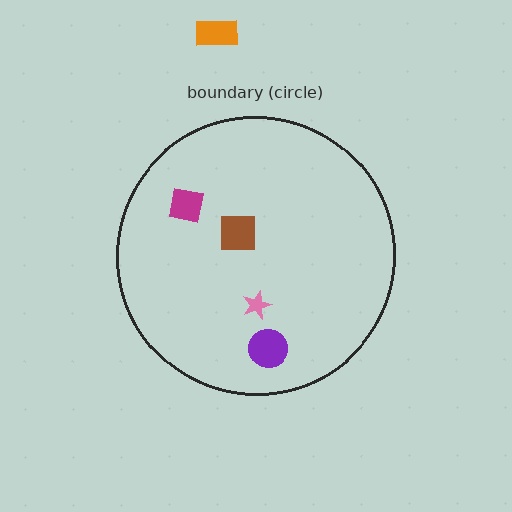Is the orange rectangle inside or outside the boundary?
Outside.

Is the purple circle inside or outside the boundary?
Inside.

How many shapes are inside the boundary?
4 inside, 1 outside.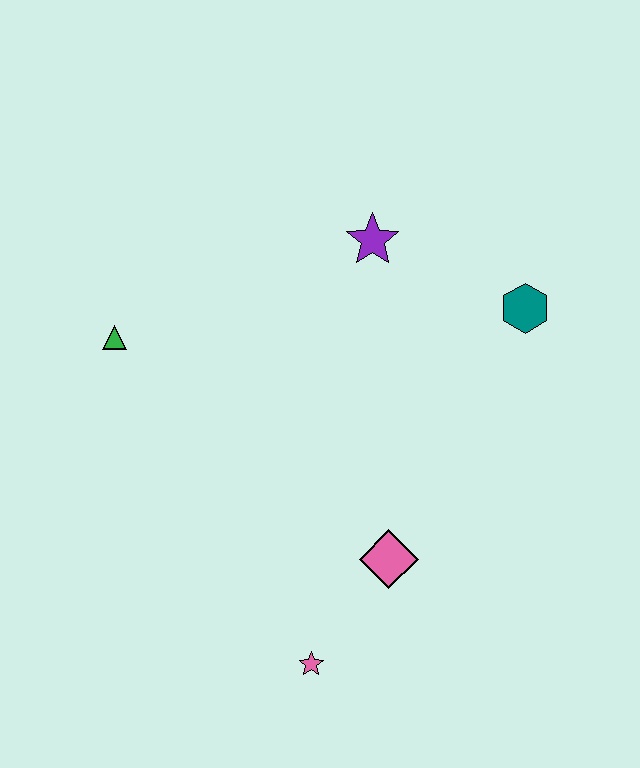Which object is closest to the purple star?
The teal hexagon is closest to the purple star.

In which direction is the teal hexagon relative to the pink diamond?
The teal hexagon is above the pink diamond.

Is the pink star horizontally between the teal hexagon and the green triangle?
Yes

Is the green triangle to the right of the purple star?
No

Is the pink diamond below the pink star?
No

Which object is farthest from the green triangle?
The teal hexagon is farthest from the green triangle.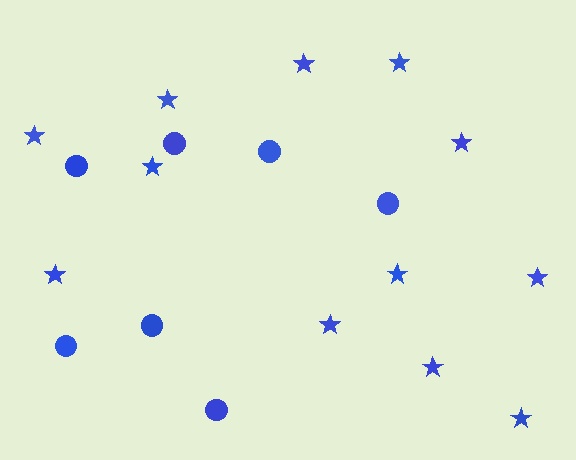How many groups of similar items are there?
There are 2 groups: one group of stars (12) and one group of circles (7).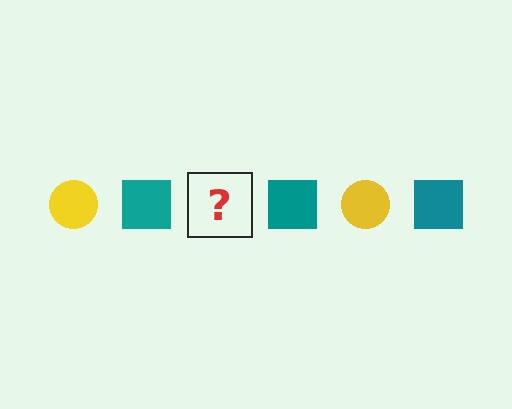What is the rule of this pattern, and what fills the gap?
The rule is that the pattern alternates between yellow circle and teal square. The gap should be filled with a yellow circle.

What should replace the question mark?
The question mark should be replaced with a yellow circle.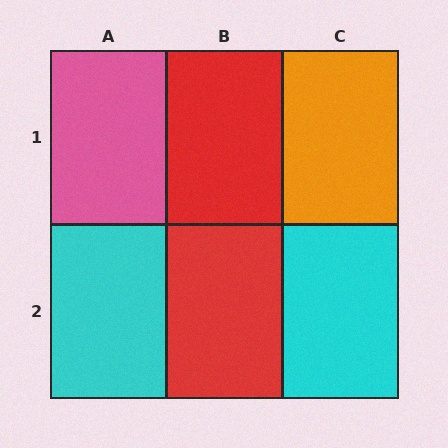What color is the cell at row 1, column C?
Orange.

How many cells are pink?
1 cell is pink.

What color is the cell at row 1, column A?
Pink.